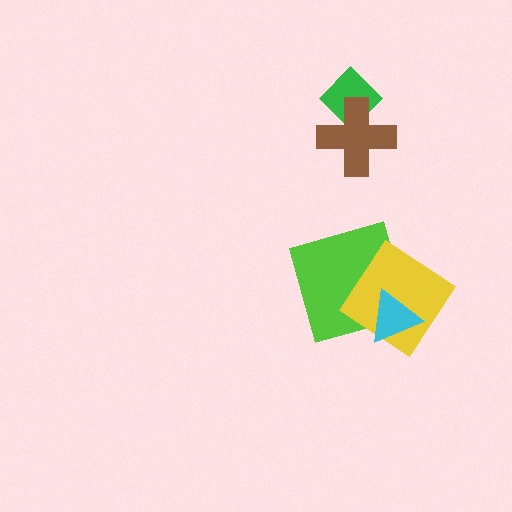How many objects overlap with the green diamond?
1 object overlaps with the green diamond.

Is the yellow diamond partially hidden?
Yes, it is partially covered by another shape.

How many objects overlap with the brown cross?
1 object overlaps with the brown cross.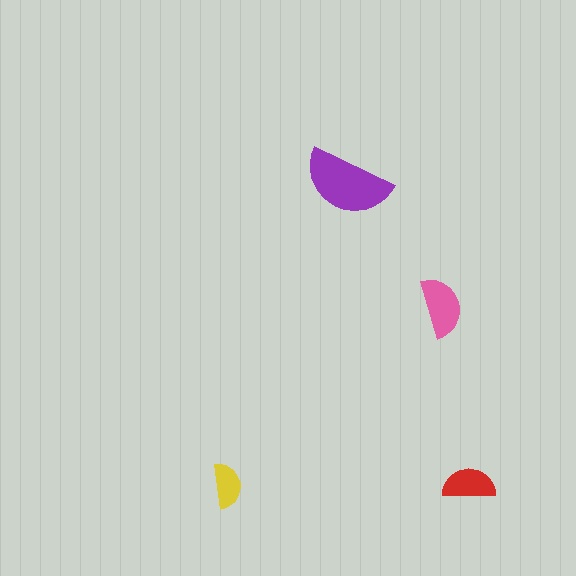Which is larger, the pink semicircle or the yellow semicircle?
The pink one.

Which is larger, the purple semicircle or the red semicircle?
The purple one.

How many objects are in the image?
There are 4 objects in the image.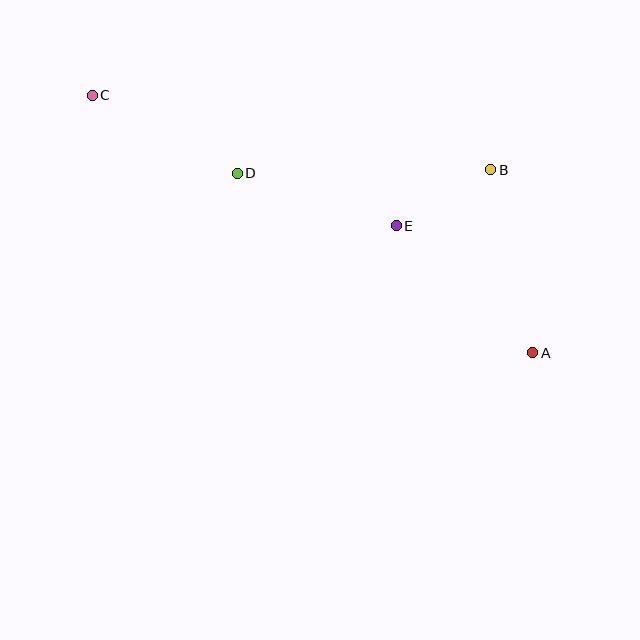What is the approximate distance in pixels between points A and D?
The distance between A and D is approximately 346 pixels.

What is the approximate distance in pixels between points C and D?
The distance between C and D is approximately 165 pixels.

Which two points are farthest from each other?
Points A and C are farthest from each other.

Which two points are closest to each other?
Points B and E are closest to each other.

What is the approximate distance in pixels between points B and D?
The distance between B and D is approximately 254 pixels.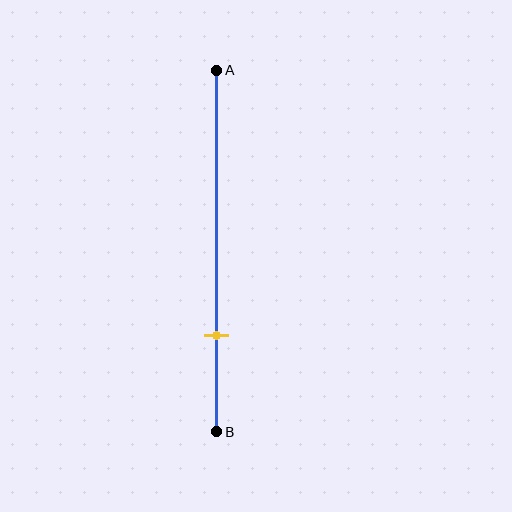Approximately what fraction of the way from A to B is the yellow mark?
The yellow mark is approximately 75% of the way from A to B.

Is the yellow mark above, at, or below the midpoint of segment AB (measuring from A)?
The yellow mark is below the midpoint of segment AB.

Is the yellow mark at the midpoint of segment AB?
No, the mark is at about 75% from A, not at the 50% midpoint.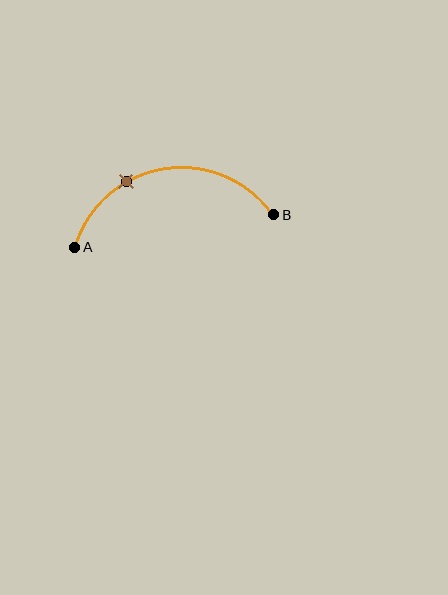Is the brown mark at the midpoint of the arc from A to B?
No. The brown mark lies on the arc but is closer to endpoint A. The arc midpoint would be at the point on the curve equidistant along the arc from both A and B.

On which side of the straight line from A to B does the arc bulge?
The arc bulges above the straight line connecting A and B.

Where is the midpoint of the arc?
The arc midpoint is the point on the curve farthest from the straight line joining A and B. It sits above that line.